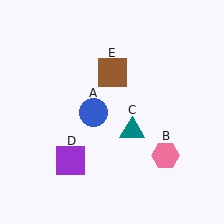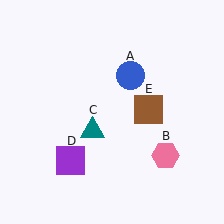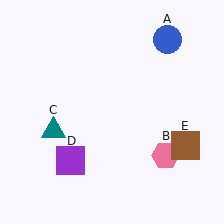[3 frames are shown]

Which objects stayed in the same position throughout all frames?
Pink hexagon (object B) and purple square (object D) remained stationary.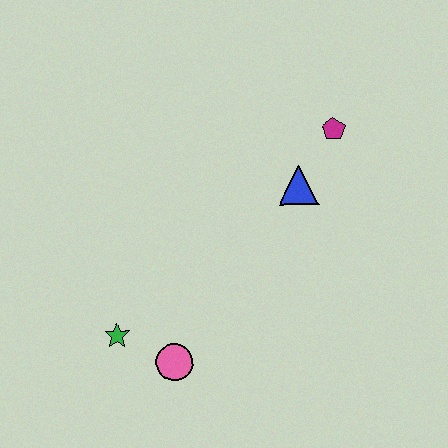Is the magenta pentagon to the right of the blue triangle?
Yes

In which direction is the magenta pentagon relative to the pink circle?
The magenta pentagon is above the pink circle.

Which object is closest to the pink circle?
The green star is closest to the pink circle.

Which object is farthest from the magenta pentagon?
The green star is farthest from the magenta pentagon.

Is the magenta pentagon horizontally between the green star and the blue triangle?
No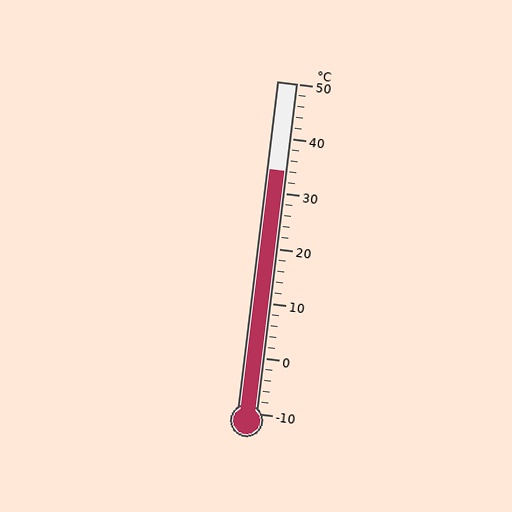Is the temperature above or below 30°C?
The temperature is above 30°C.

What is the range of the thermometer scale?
The thermometer scale ranges from -10°C to 50°C.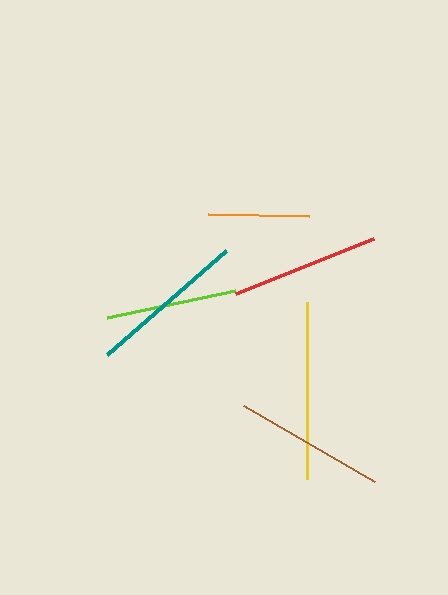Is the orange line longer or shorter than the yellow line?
The yellow line is longer than the orange line.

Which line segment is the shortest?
The orange line is the shortest at approximately 101 pixels.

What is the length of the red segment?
The red segment is approximately 149 pixels long.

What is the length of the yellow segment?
The yellow segment is approximately 177 pixels long.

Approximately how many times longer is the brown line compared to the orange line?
The brown line is approximately 1.5 times the length of the orange line.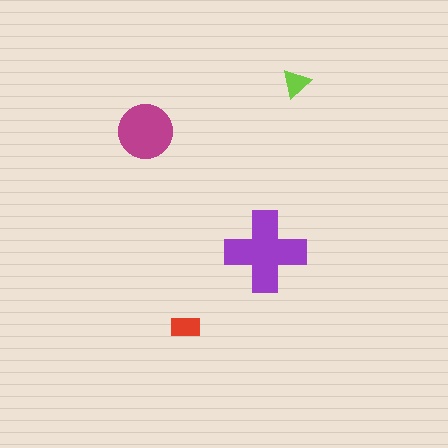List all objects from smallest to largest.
The lime triangle, the red rectangle, the magenta circle, the purple cross.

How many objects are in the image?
There are 4 objects in the image.